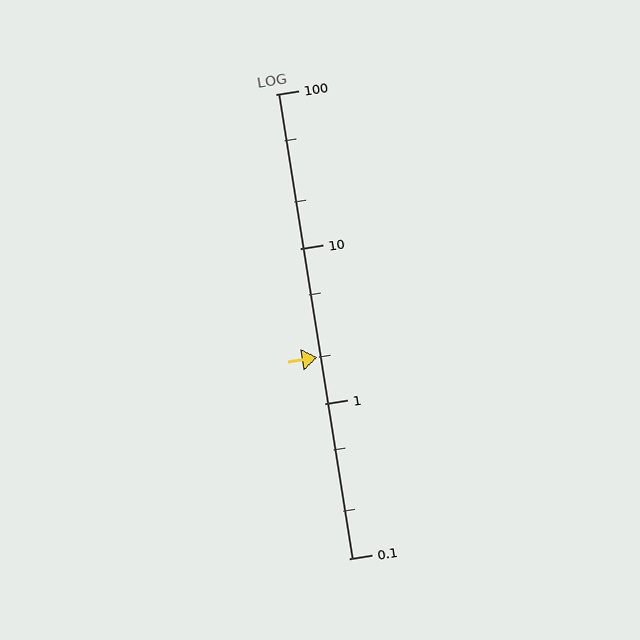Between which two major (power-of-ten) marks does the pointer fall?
The pointer is between 1 and 10.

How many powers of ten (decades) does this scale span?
The scale spans 3 decades, from 0.1 to 100.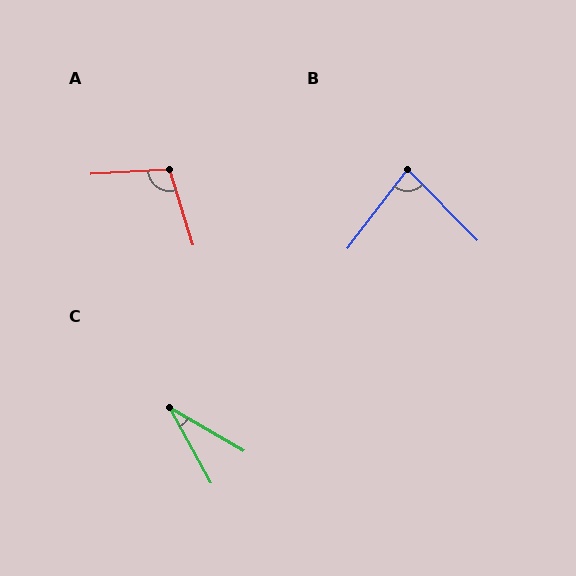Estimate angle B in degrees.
Approximately 82 degrees.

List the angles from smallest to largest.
C (31°), B (82°), A (104°).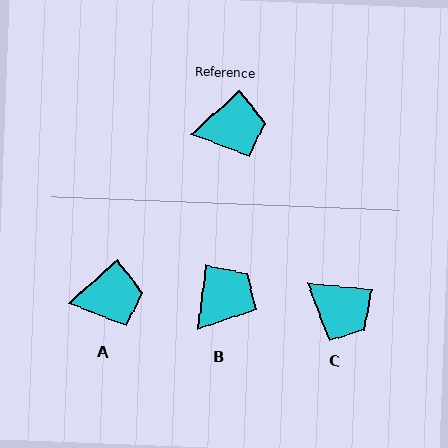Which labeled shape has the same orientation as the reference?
A.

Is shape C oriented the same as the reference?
No, it is off by about 47 degrees.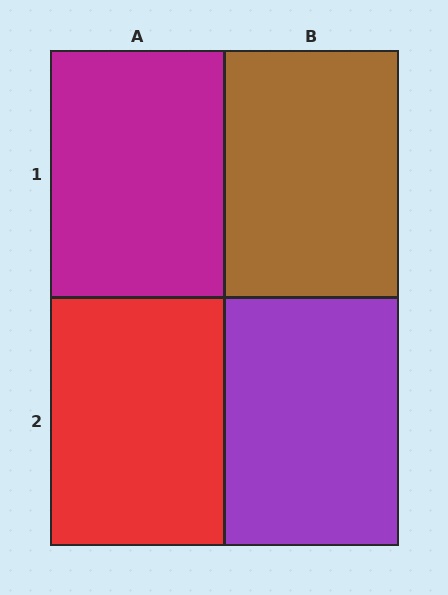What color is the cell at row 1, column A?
Magenta.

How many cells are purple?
1 cell is purple.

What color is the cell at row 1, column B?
Brown.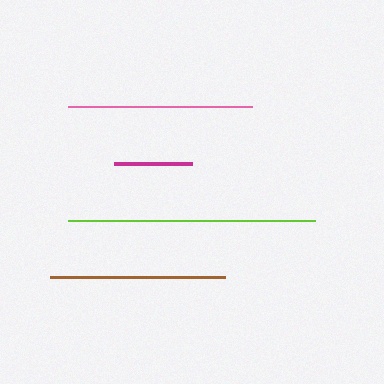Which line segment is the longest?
The lime line is the longest at approximately 247 pixels.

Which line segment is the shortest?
The magenta line is the shortest at approximately 78 pixels.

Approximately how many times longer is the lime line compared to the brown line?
The lime line is approximately 1.4 times the length of the brown line.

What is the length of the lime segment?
The lime segment is approximately 247 pixels long.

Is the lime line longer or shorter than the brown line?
The lime line is longer than the brown line.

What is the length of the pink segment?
The pink segment is approximately 185 pixels long.